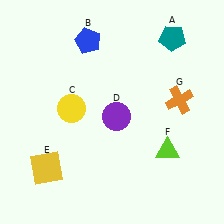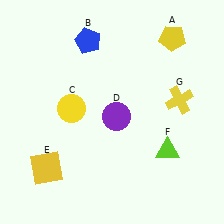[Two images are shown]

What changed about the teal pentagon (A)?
In Image 1, A is teal. In Image 2, it changed to yellow.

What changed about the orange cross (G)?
In Image 1, G is orange. In Image 2, it changed to yellow.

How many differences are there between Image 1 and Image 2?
There are 2 differences between the two images.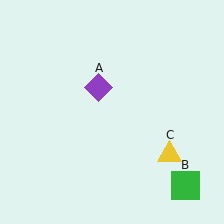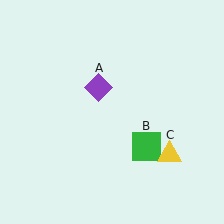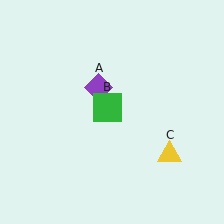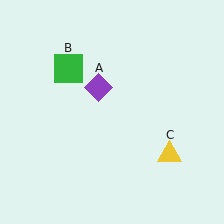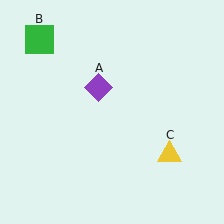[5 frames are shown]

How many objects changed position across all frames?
1 object changed position: green square (object B).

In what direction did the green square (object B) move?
The green square (object B) moved up and to the left.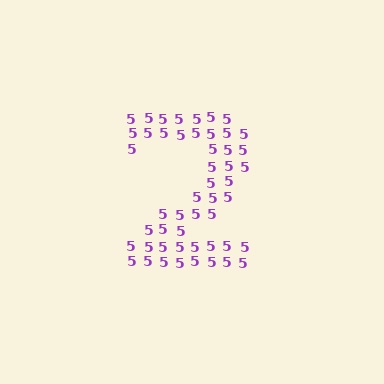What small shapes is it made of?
It is made of small digit 5's.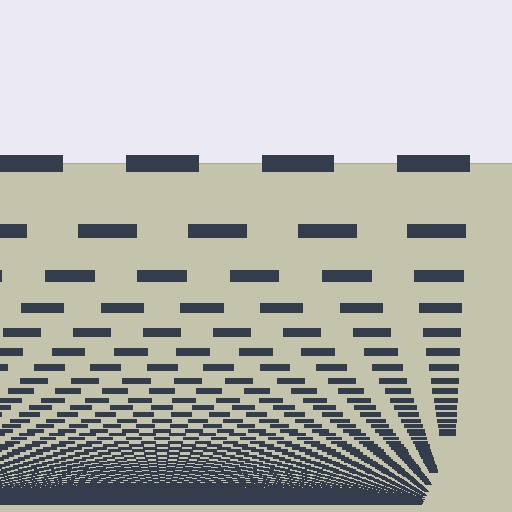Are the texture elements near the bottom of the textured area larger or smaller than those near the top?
Smaller. The gradient is inverted — elements near the bottom are smaller and denser.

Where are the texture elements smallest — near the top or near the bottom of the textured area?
Near the bottom.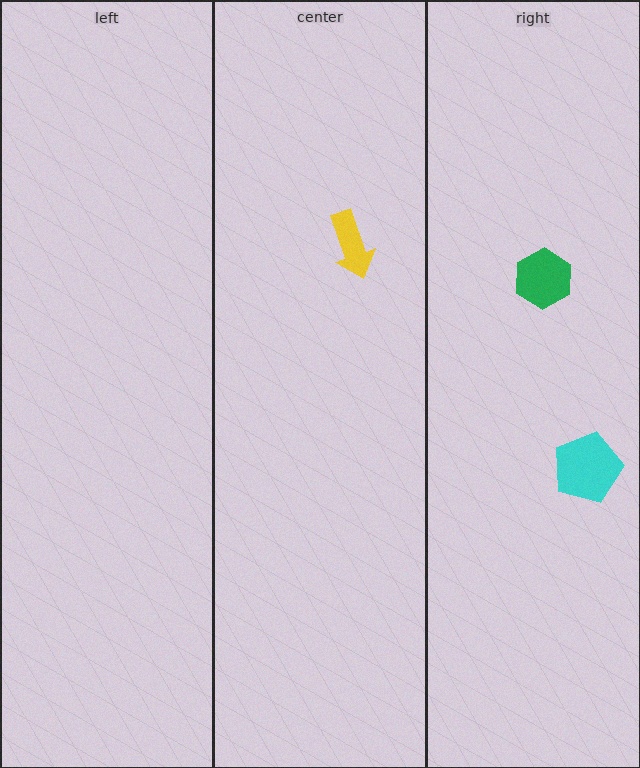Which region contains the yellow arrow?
The center region.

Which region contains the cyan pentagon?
The right region.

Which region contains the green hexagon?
The right region.